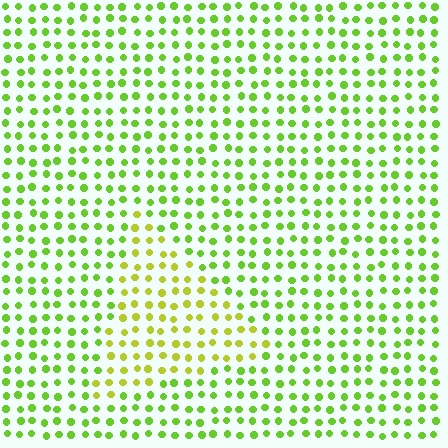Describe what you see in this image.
The image is filled with small lime elements in a uniform arrangement. A triangle-shaped region is visible where the elements are tinted to a slightly different hue, forming a subtle color boundary.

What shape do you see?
I see a triangle.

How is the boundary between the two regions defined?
The boundary is defined purely by a slight shift in hue (about 29 degrees). Spacing, size, and orientation are identical on both sides.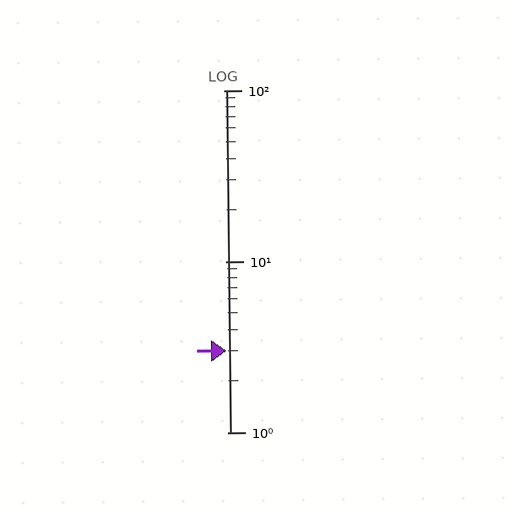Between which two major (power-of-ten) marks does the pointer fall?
The pointer is between 1 and 10.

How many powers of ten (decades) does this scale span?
The scale spans 2 decades, from 1 to 100.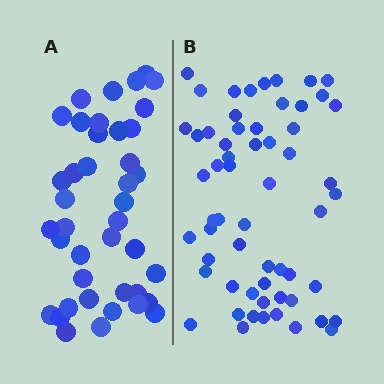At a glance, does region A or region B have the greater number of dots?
Region B (the right region) has more dots.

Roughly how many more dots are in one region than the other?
Region B has approximately 20 more dots than region A.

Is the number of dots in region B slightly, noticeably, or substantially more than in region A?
Region B has noticeably more, but not dramatically so. The ratio is roughly 1.4 to 1.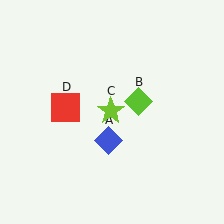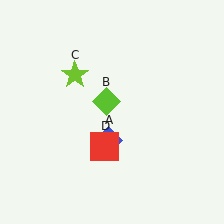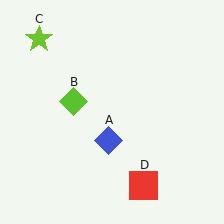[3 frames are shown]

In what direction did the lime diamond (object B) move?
The lime diamond (object B) moved left.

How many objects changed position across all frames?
3 objects changed position: lime diamond (object B), lime star (object C), red square (object D).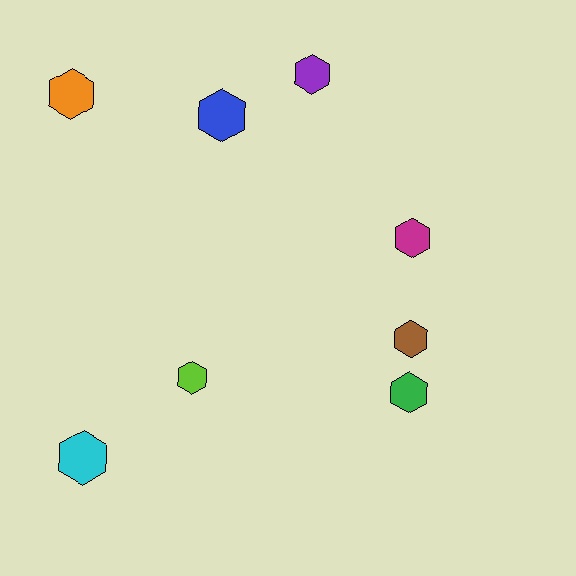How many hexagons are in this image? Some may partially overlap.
There are 8 hexagons.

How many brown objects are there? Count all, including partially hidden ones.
There is 1 brown object.